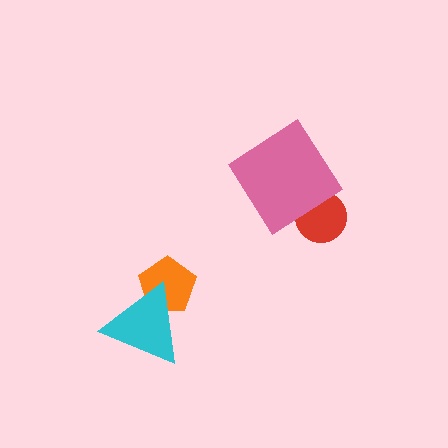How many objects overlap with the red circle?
1 object overlaps with the red circle.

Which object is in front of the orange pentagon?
The cyan triangle is in front of the orange pentagon.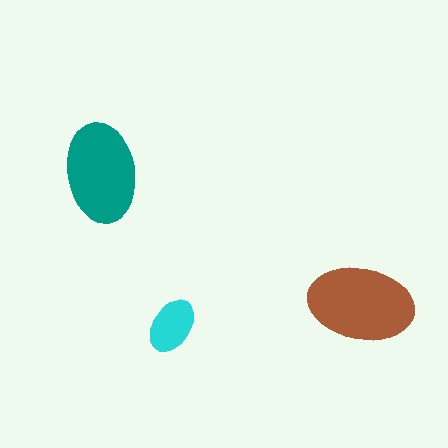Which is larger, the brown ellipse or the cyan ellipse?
The brown one.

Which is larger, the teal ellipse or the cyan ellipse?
The teal one.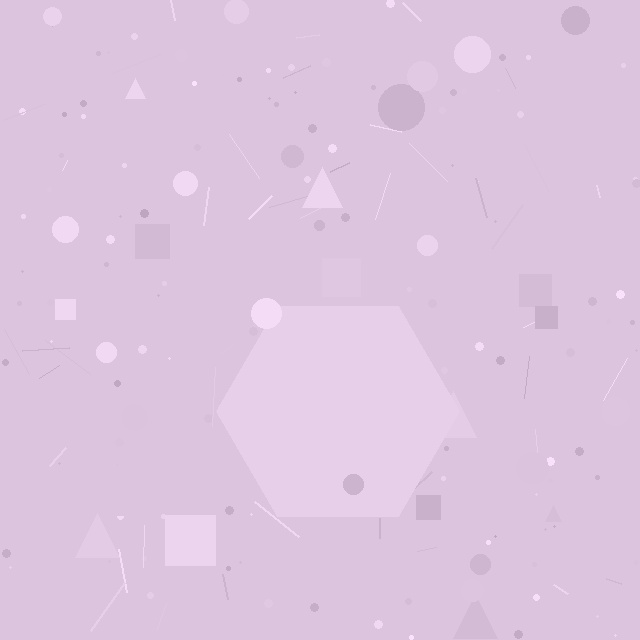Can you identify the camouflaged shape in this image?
The camouflaged shape is a hexagon.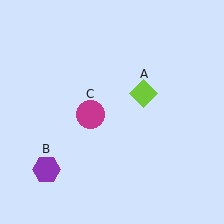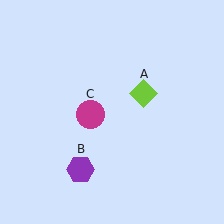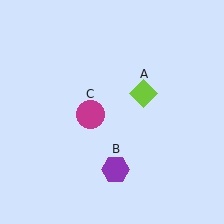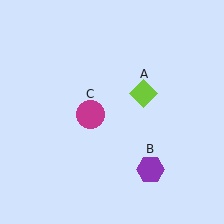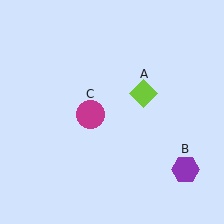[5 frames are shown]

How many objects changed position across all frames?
1 object changed position: purple hexagon (object B).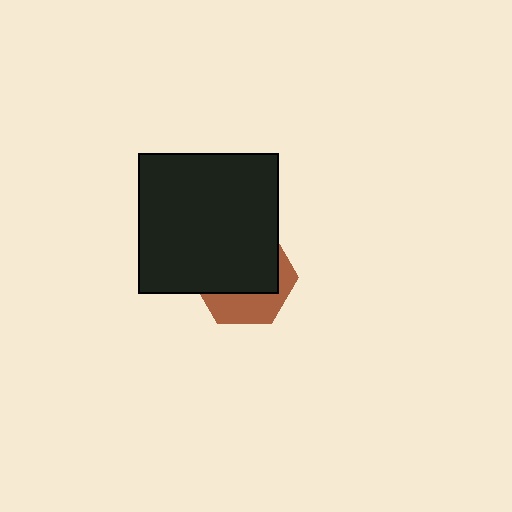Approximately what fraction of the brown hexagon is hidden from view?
Roughly 64% of the brown hexagon is hidden behind the black square.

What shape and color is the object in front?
The object in front is a black square.